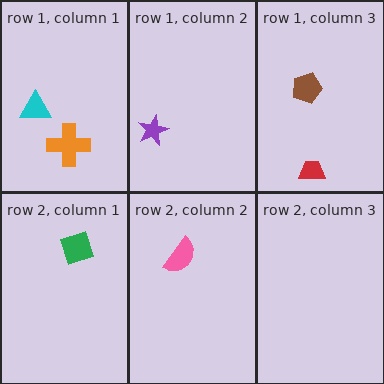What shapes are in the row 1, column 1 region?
The orange cross, the cyan triangle.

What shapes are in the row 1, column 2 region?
The purple star.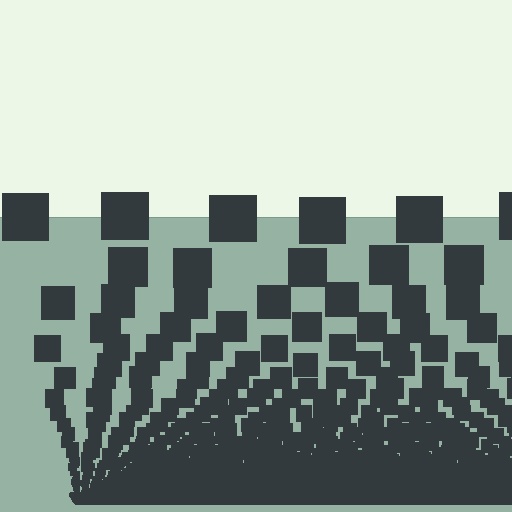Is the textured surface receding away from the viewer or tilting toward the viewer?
The surface appears to tilt toward the viewer. Texture elements get larger and sparser toward the top.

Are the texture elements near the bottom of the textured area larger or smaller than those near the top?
Smaller. The gradient is inverted — elements near the bottom are smaller and denser.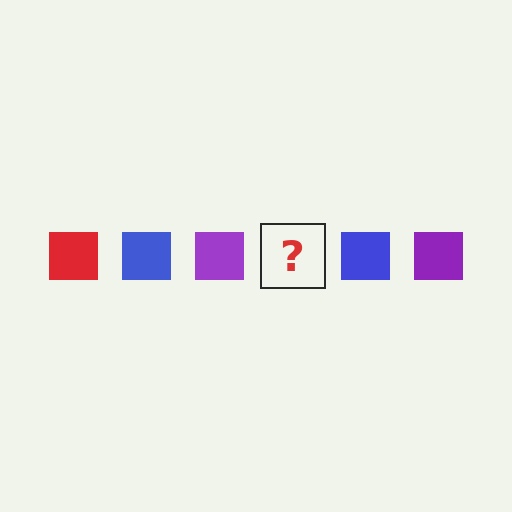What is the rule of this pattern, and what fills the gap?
The rule is that the pattern cycles through red, blue, purple squares. The gap should be filled with a red square.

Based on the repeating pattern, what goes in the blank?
The blank should be a red square.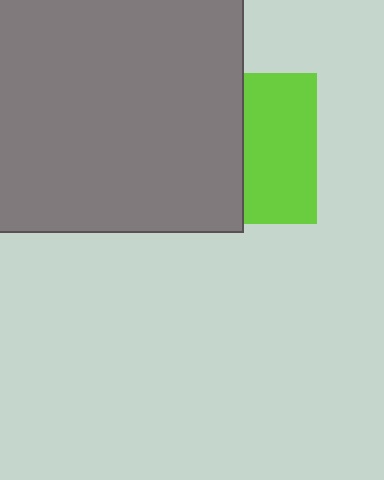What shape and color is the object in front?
The object in front is a gray square.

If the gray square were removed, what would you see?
You would see the complete lime square.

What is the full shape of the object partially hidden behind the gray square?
The partially hidden object is a lime square.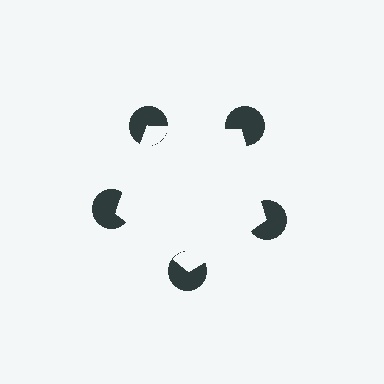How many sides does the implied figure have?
5 sides.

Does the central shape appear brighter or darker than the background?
It typically appears slightly brighter than the background, even though no actual brightness change is drawn.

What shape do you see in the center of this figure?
An illusory pentagon — its edges are inferred from the aligned wedge cuts in the pac-man discs, not physically drawn.